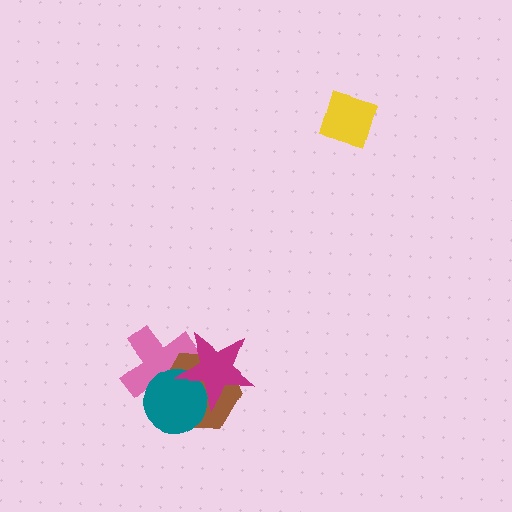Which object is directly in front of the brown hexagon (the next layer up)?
The teal circle is directly in front of the brown hexagon.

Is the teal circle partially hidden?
Yes, it is partially covered by another shape.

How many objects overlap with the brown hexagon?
3 objects overlap with the brown hexagon.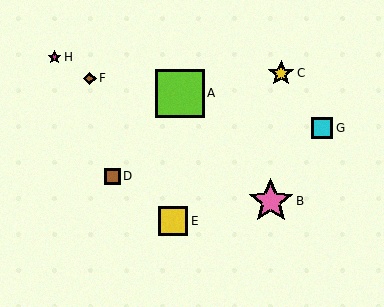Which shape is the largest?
The lime square (labeled A) is the largest.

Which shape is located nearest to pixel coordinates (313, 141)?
The cyan square (labeled G) at (322, 128) is nearest to that location.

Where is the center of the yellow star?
The center of the yellow star is at (281, 73).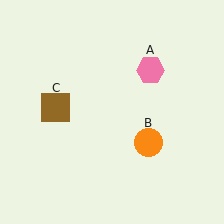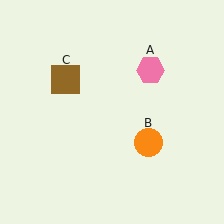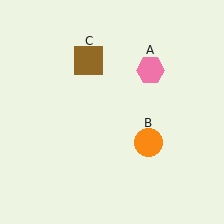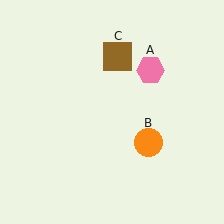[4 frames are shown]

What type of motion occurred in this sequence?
The brown square (object C) rotated clockwise around the center of the scene.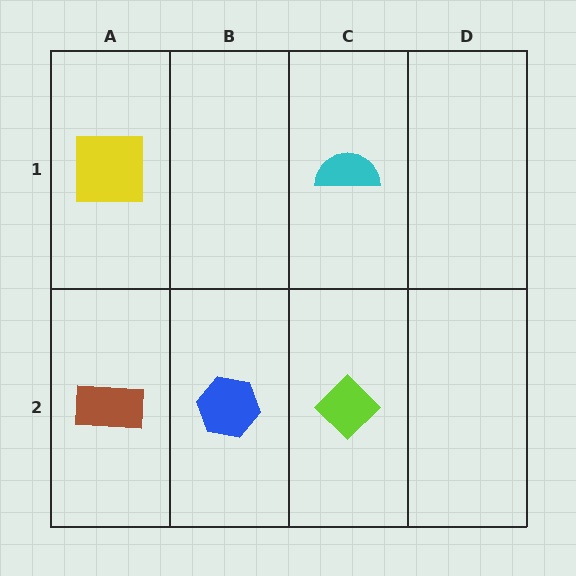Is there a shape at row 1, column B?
No, that cell is empty.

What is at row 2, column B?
A blue hexagon.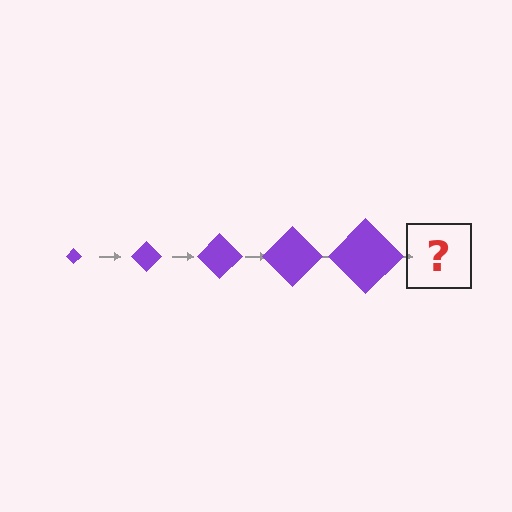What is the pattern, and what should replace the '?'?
The pattern is that the diamond gets progressively larger each step. The '?' should be a purple diamond, larger than the previous one.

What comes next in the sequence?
The next element should be a purple diamond, larger than the previous one.